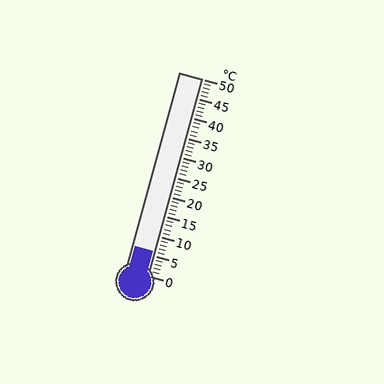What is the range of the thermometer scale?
The thermometer scale ranges from 0°C to 50°C.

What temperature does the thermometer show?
The thermometer shows approximately 6°C.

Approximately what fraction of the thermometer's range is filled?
The thermometer is filled to approximately 10% of its range.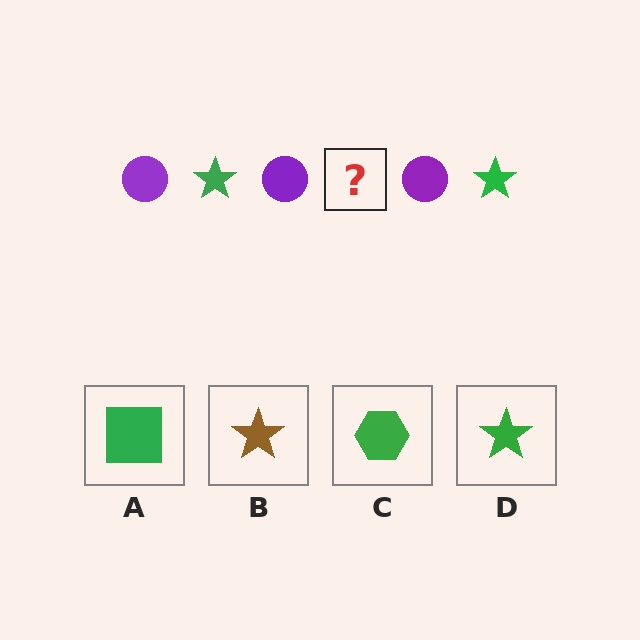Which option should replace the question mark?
Option D.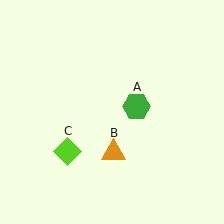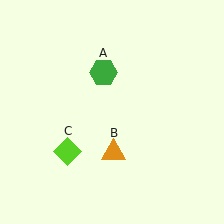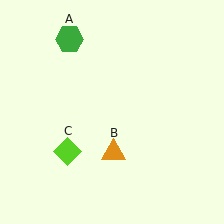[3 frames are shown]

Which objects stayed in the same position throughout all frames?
Orange triangle (object B) and lime diamond (object C) remained stationary.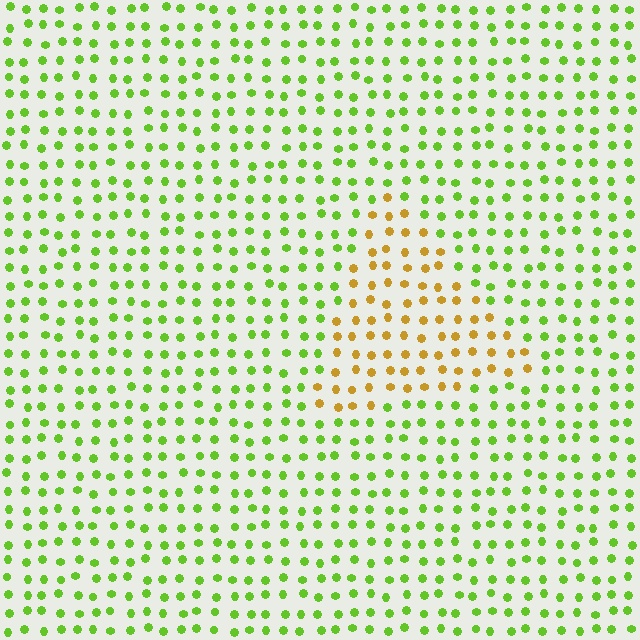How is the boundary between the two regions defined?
The boundary is defined purely by a slight shift in hue (about 55 degrees). Spacing, size, and orientation are identical on both sides.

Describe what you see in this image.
The image is filled with small lime elements in a uniform arrangement. A triangle-shaped region is visible where the elements are tinted to a slightly different hue, forming a subtle color boundary.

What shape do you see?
I see a triangle.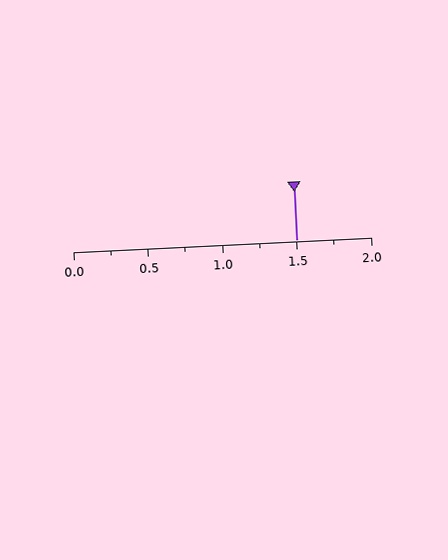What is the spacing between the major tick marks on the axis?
The major ticks are spaced 0.5 apart.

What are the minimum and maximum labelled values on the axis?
The axis runs from 0.0 to 2.0.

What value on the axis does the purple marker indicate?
The marker indicates approximately 1.5.